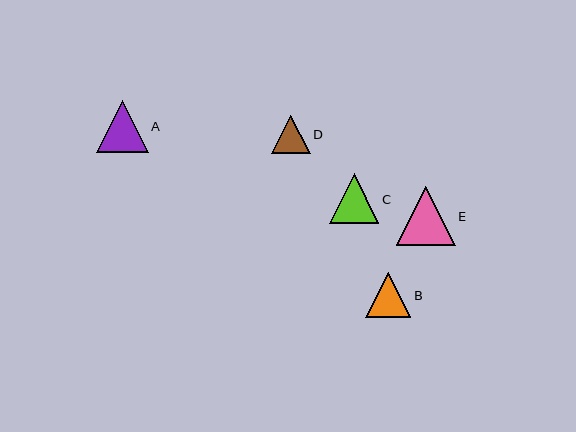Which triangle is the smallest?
Triangle D is the smallest with a size of approximately 38 pixels.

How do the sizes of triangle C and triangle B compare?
Triangle C and triangle B are approximately the same size.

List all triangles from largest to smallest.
From largest to smallest: E, A, C, B, D.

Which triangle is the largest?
Triangle E is the largest with a size of approximately 59 pixels.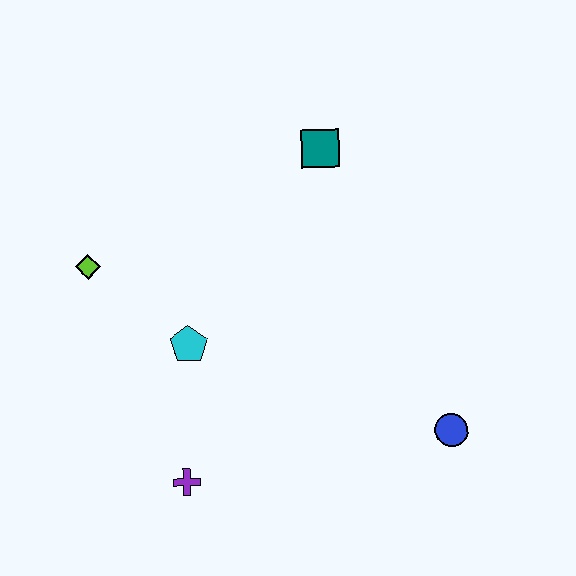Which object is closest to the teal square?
The cyan pentagon is closest to the teal square.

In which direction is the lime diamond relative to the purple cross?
The lime diamond is above the purple cross.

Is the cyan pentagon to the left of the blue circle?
Yes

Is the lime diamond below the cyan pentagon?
No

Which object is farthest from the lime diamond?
The blue circle is farthest from the lime diamond.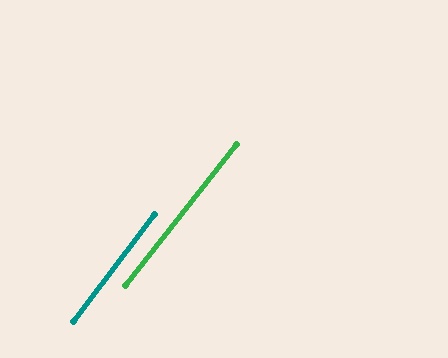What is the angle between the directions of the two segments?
Approximately 1 degree.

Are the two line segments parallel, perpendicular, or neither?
Parallel — their directions differ by only 1.3°.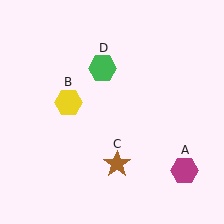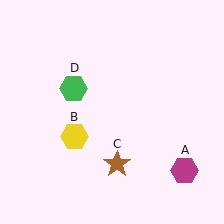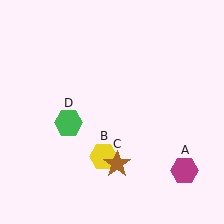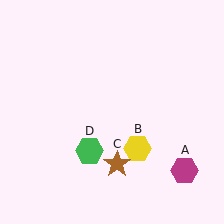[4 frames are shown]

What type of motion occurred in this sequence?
The yellow hexagon (object B), green hexagon (object D) rotated counterclockwise around the center of the scene.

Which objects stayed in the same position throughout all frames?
Magenta hexagon (object A) and brown star (object C) remained stationary.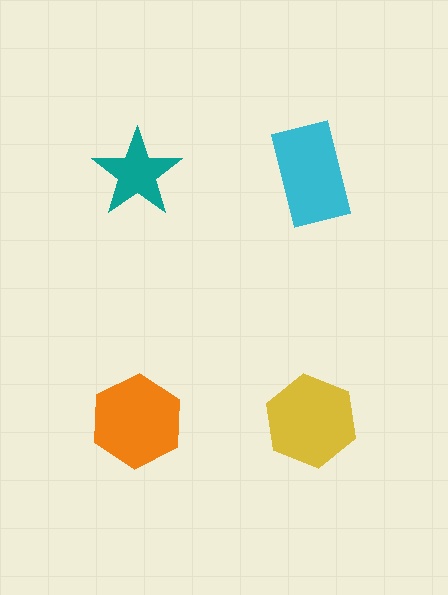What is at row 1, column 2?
A cyan rectangle.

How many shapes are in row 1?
2 shapes.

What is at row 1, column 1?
A teal star.